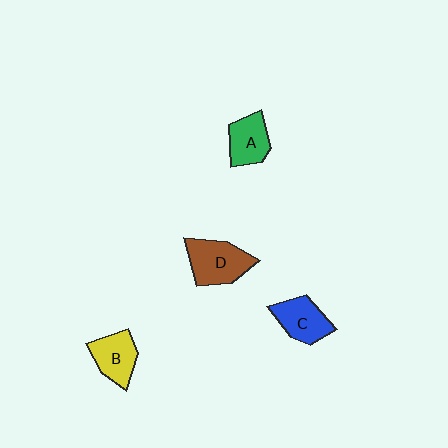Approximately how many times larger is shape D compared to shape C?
Approximately 1.3 times.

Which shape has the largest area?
Shape D (brown).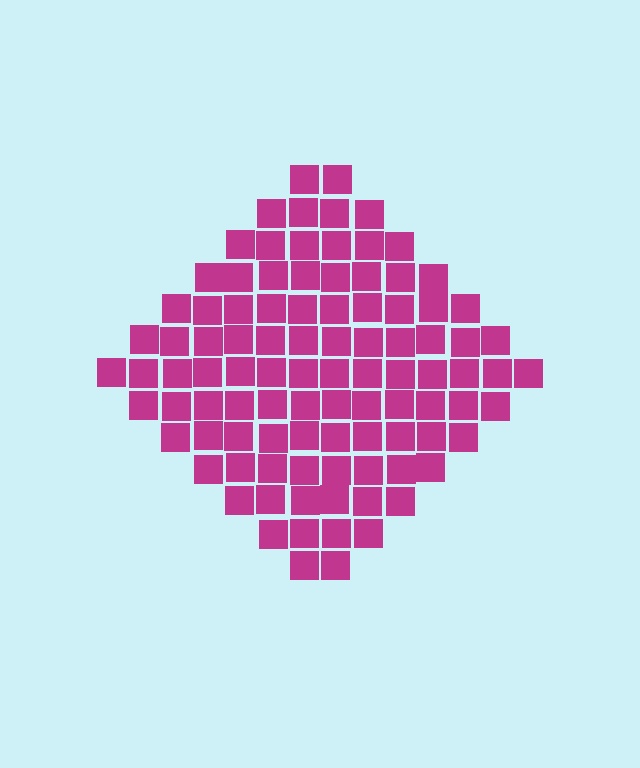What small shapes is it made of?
It is made of small squares.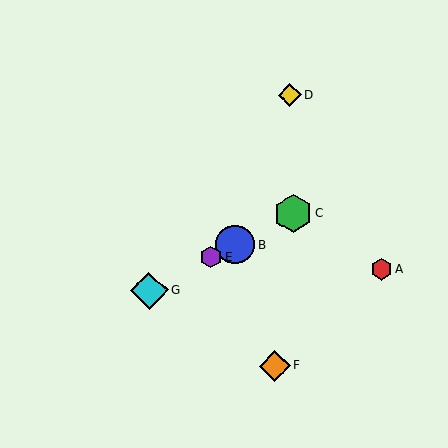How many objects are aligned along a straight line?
4 objects (B, C, E, G) are aligned along a straight line.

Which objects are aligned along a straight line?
Objects B, C, E, G are aligned along a straight line.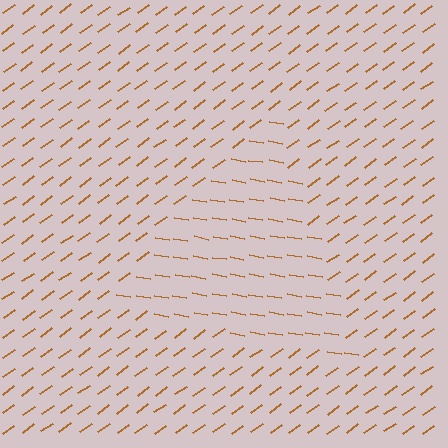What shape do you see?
I see a triangle.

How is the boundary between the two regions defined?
The boundary is defined purely by a change in line orientation (approximately 45 degrees difference). All lines are the same color and thickness.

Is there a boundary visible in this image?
Yes, there is a texture boundary formed by a change in line orientation.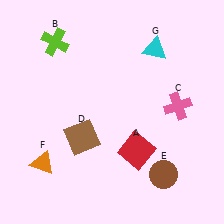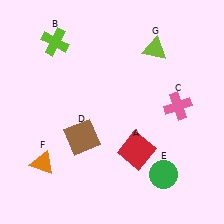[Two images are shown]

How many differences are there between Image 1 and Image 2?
There are 2 differences between the two images.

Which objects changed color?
E changed from brown to green. G changed from cyan to lime.